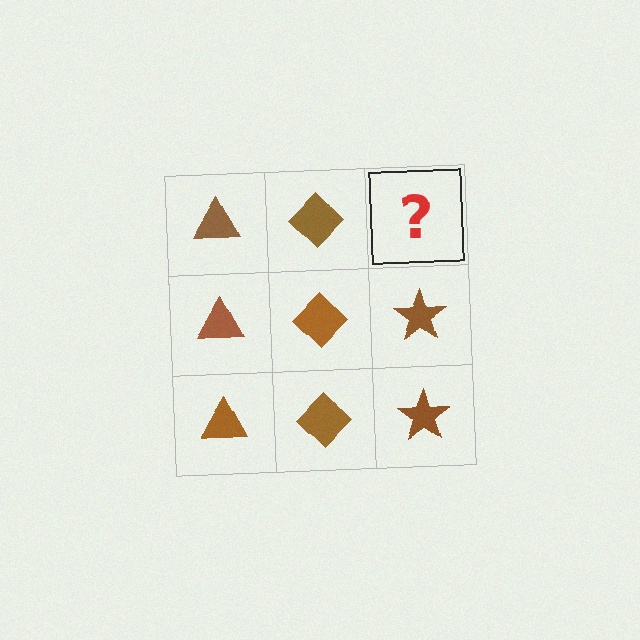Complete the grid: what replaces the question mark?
The question mark should be replaced with a brown star.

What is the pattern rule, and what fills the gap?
The rule is that each column has a consistent shape. The gap should be filled with a brown star.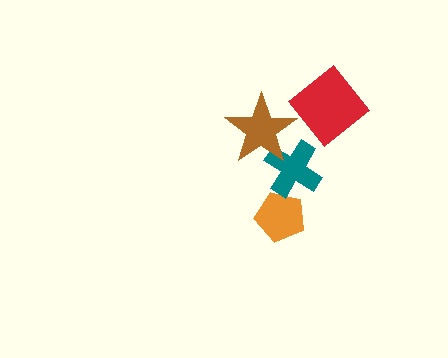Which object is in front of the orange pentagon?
The teal cross is in front of the orange pentagon.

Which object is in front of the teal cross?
The brown star is in front of the teal cross.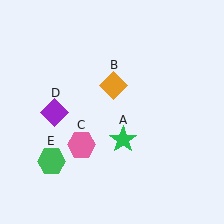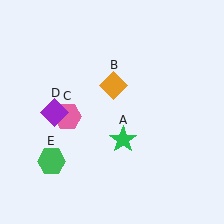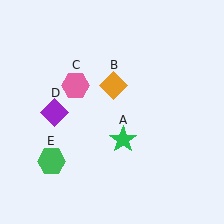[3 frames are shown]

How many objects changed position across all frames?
1 object changed position: pink hexagon (object C).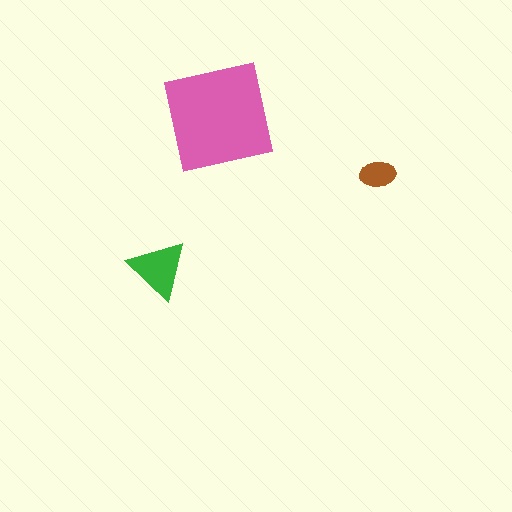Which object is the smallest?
The brown ellipse.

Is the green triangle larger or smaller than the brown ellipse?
Larger.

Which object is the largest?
The pink square.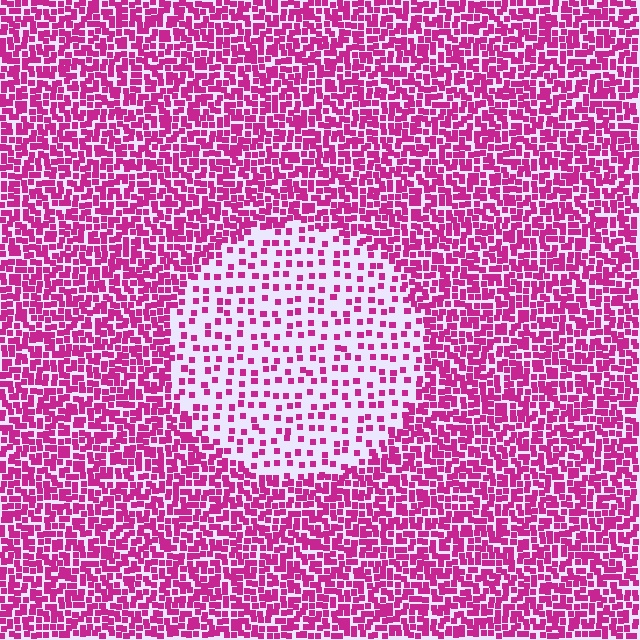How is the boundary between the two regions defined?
The boundary is defined by a change in element density (approximately 2.7x ratio). All elements are the same color, size, and shape.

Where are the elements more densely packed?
The elements are more densely packed outside the circle boundary.